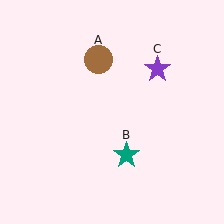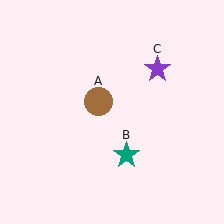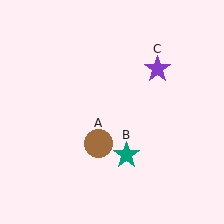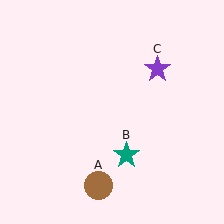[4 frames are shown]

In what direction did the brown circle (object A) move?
The brown circle (object A) moved down.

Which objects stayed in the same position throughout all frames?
Teal star (object B) and purple star (object C) remained stationary.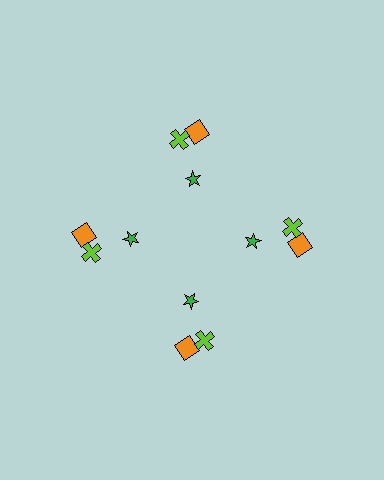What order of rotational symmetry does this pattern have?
This pattern has 4-fold rotational symmetry.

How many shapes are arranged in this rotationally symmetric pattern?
There are 12 shapes, arranged in 4 groups of 3.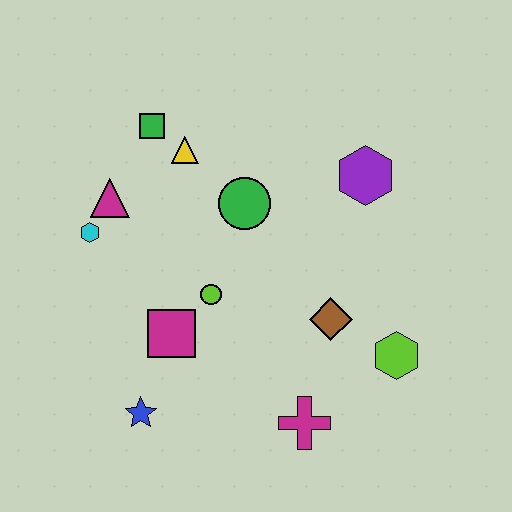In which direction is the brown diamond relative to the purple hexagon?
The brown diamond is below the purple hexagon.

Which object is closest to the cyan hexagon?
The magenta triangle is closest to the cyan hexagon.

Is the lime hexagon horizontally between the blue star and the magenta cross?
No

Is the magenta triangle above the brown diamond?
Yes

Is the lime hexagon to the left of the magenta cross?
No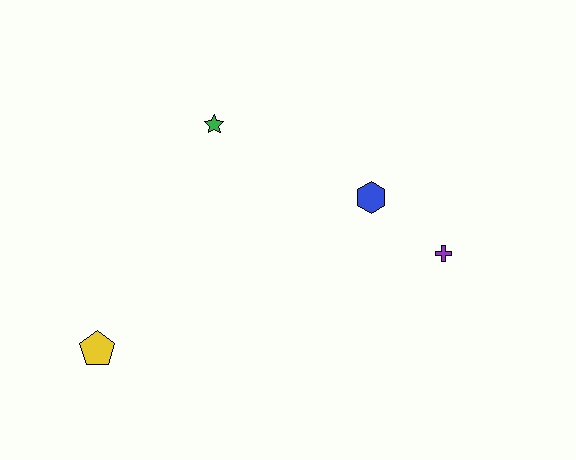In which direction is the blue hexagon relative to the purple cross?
The blue hexagon is to the left of the purple cross.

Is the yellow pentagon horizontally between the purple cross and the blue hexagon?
No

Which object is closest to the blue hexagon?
The purple cross is closest to the blue hexagon.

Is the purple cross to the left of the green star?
No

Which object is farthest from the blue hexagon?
The yellow pentagon is farthest from the blue hexagon.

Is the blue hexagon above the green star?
No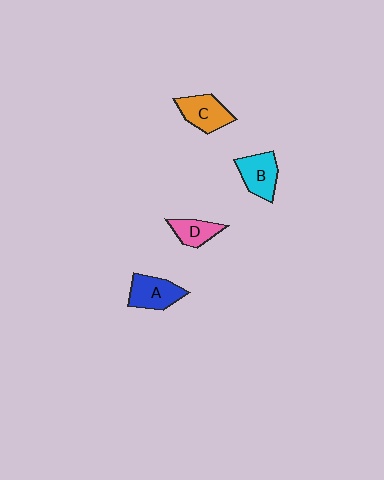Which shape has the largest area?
Shape A (blue).